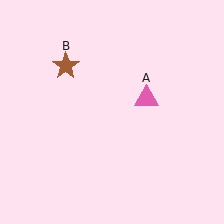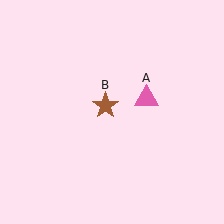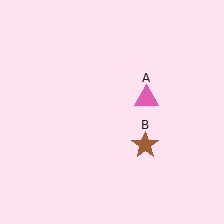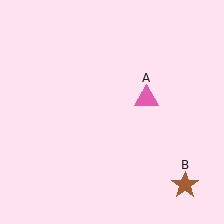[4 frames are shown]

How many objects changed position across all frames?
1 object changed position: brown star (object B).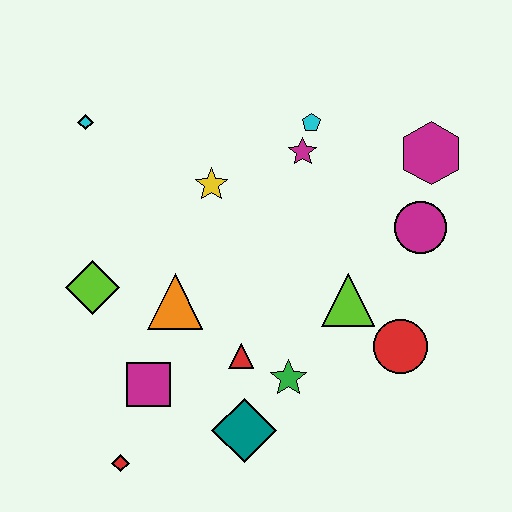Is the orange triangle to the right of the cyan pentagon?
No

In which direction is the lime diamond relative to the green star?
The lime diamond is to the left of the green star.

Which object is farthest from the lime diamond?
The magenta hexagon is farthest from the lime diamond.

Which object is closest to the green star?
The red triangle is closest to the green star.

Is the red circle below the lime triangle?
Yes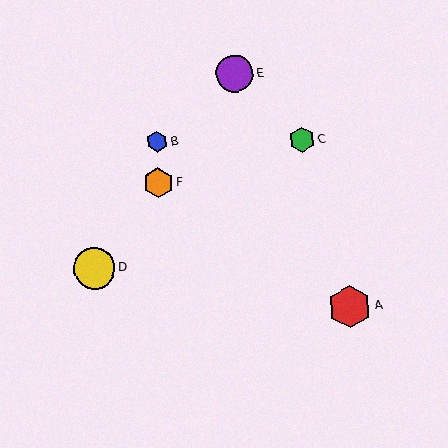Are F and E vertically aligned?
No, F is at x≈158 and E is at x≈234.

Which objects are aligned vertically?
Objects B, F are aligned vertically.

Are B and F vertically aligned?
Yes, both are at x≈157.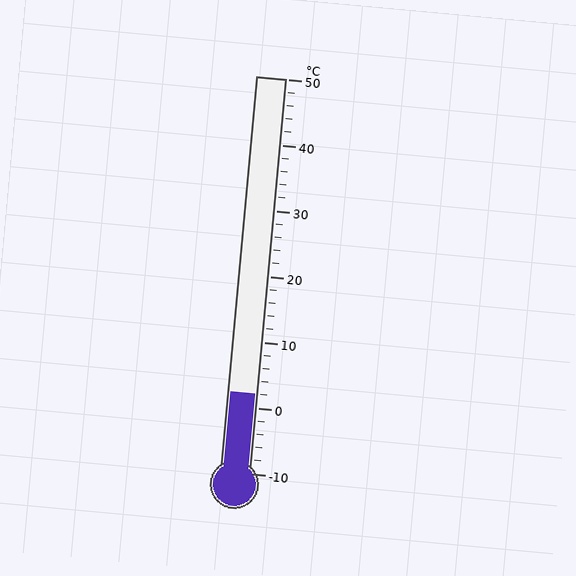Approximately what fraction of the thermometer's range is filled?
The thermometer is filled to approximately 20% of its range.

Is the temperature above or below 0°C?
The temperature is above 0°C.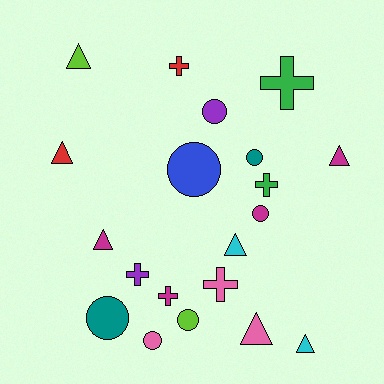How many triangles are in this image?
There are 7 triangles.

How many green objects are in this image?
There are 2 green objects.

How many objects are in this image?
There are 20 objects.